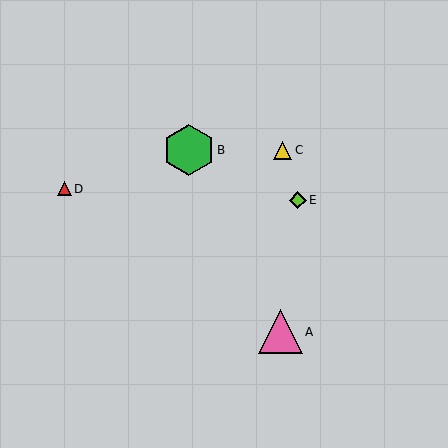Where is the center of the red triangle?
The center of the red triangle is at (65, 189).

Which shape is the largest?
The green hexagon (labeled B) is the largest.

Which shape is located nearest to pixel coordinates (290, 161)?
The yellow triangle (labeled C) at (283, 150) is nearest to that location.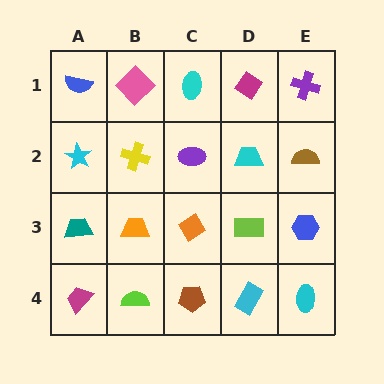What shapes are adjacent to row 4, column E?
A blue hexagon (row 3, column E), a cyan rectangle (row 4, column D).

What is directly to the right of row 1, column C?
A magenta diamond.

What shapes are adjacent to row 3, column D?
A cyan trapezoid (row 2, column D), a cyan rectangle (row 4, column D), an orange diamond (row 3, column C), a blue hexagon (row 3, column E).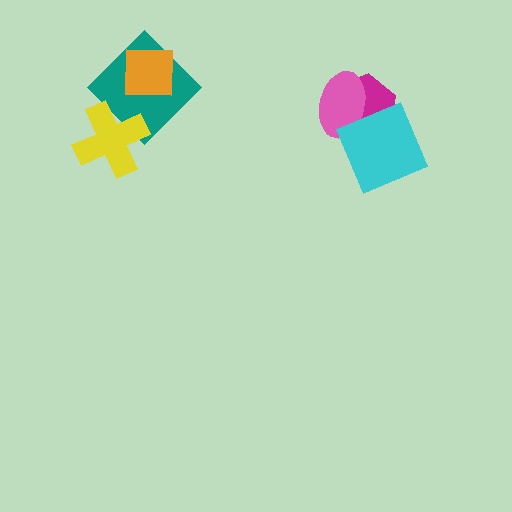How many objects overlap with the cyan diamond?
2 objects overlap with the cyan diamond.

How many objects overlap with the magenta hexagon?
2 objects overlap with the magenta hexagon.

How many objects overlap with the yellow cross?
1 object overlaps with the yellow cross.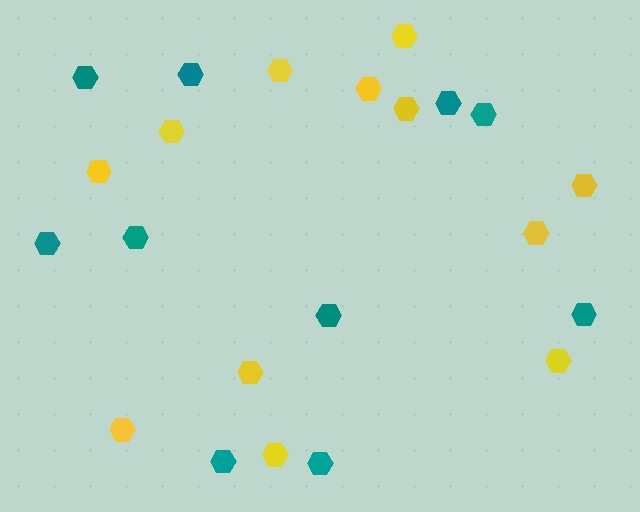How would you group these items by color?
There are 2 groups: one group of yellow hexagons (12) and one group of teal hexagons (10).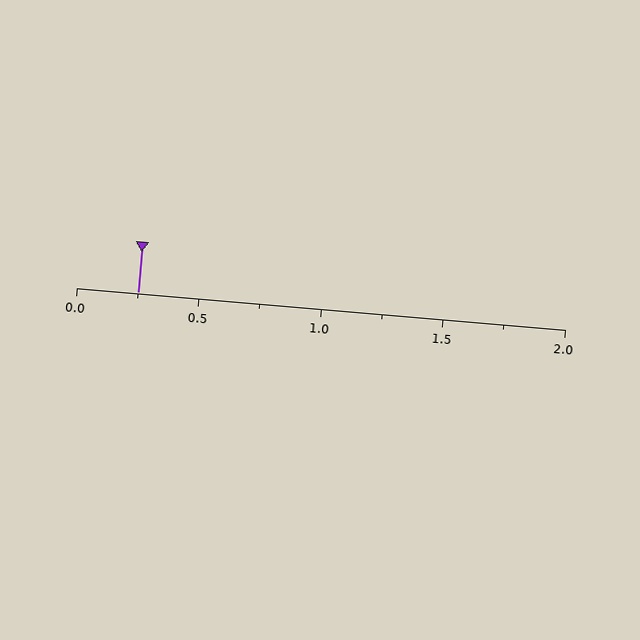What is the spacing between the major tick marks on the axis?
The major ticks are spaced 0.5 apart.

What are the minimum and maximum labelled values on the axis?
The axis runs from 0.0 to 2.0.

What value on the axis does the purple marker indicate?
The marker indicates approximately 0.25.